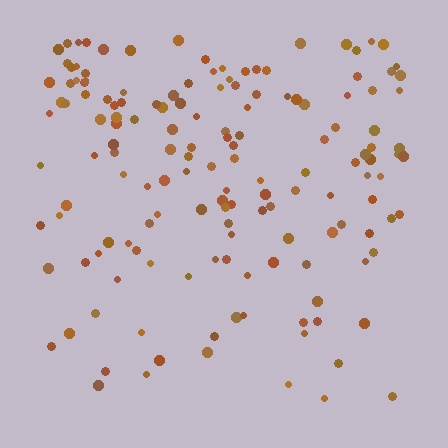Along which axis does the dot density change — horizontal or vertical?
Vertical.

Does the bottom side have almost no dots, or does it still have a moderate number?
Still a moderate number, just noticeably fewer than the top.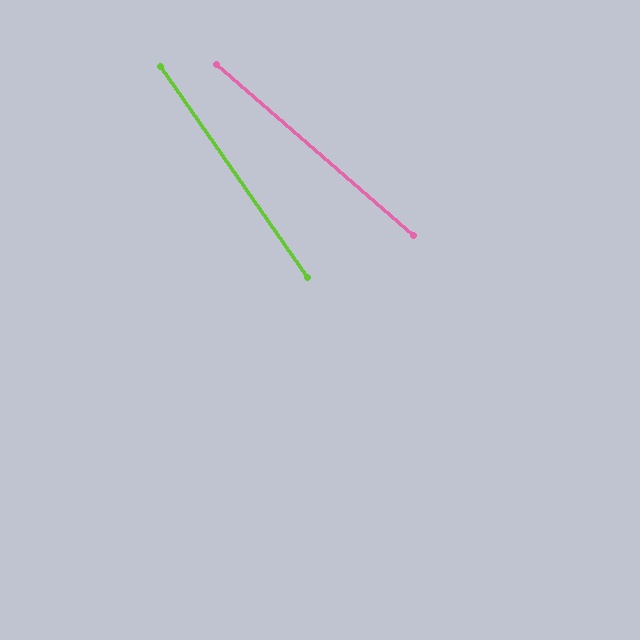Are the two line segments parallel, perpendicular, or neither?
Neither parallel nor perpendicular — they differ by about 14°.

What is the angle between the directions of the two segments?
Approximately 14 degrees.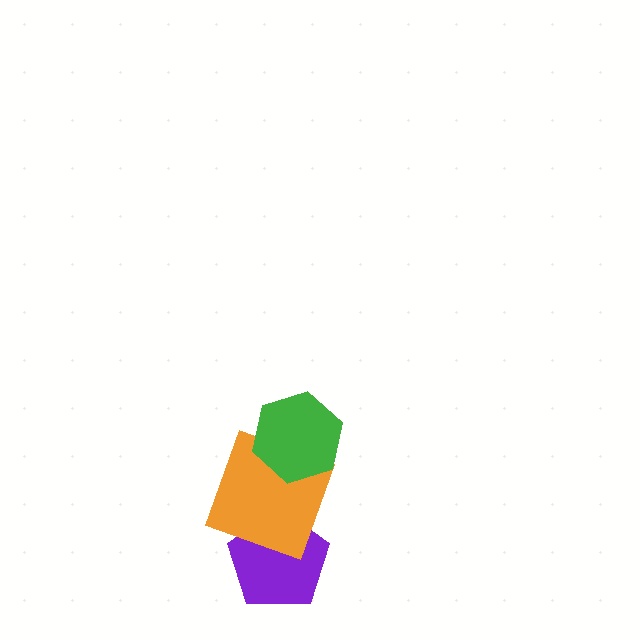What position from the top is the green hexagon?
The green hexagon is 1st from the top.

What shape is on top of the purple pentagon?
The orange square is on top of the purple pentagon.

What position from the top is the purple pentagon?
The purple pentagon is 3rd from the top.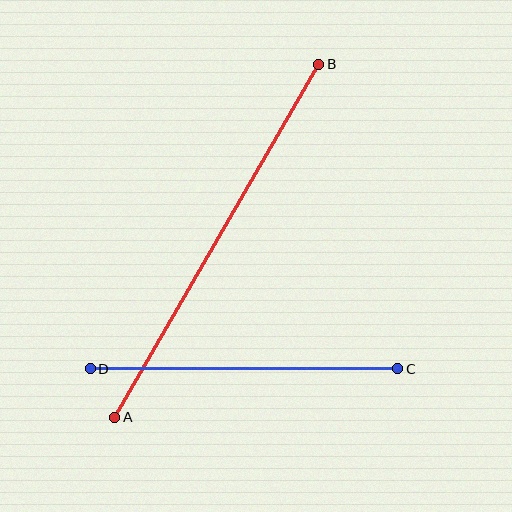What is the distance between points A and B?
The distance is approximately 408 pixels.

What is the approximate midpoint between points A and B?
The midpoint is at approximately (217, 241) pixels.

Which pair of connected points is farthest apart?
Points A and B are farthest apart.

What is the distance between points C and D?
The distance is approximately 308 pixels.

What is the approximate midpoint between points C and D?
The midpoint is at approximately (244, 369) pixels.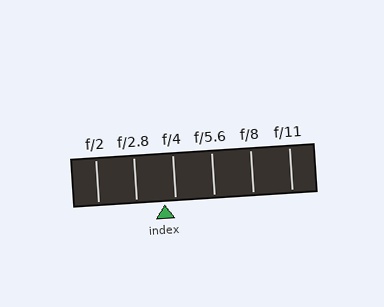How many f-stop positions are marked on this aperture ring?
There are 6 f-stop positions marked.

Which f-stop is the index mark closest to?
The index mark is closest to f/4.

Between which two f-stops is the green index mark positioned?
The index mark is between f/2.8 and f/4.